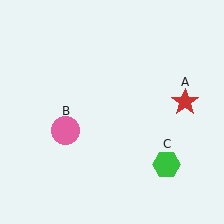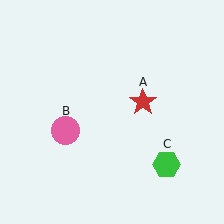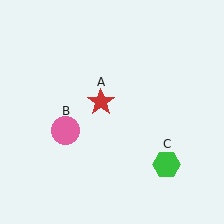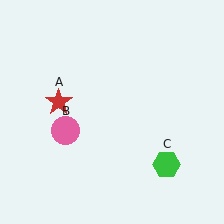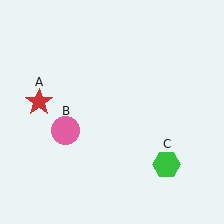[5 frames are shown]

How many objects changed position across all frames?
1 object changed position: red star (object A).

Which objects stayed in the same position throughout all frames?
Pink circle (object B) and green hexagon (object C) remained stationary.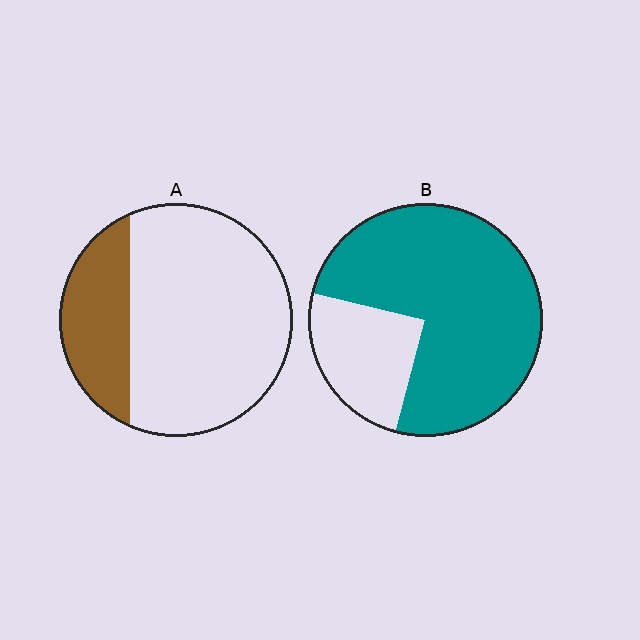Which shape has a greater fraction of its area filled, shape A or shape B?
Shape B.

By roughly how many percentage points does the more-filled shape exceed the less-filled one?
By roughly 50 percentage points (B over A).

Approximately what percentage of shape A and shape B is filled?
A is approximately 25% and B is approximately 75%.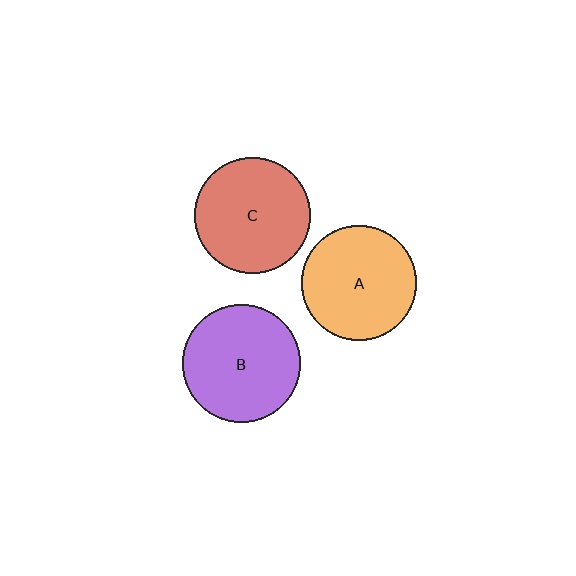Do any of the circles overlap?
No, none of the circles overlap.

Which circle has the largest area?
Circle B (purple).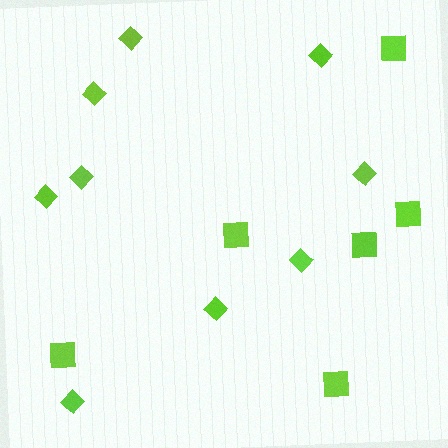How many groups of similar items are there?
There are 2 groups: one group of squares (6) and one group of diamonds (9).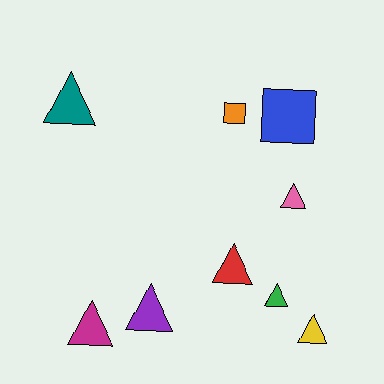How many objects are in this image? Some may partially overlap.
There are 9 objects.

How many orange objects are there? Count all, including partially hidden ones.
There is 1 orange object.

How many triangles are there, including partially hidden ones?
There are 7 triangles.